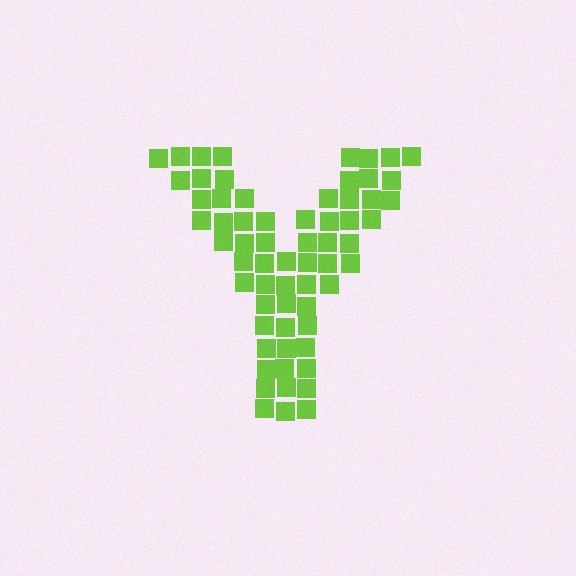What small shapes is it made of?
It is made of small squares.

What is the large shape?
The large shape is the letter Y.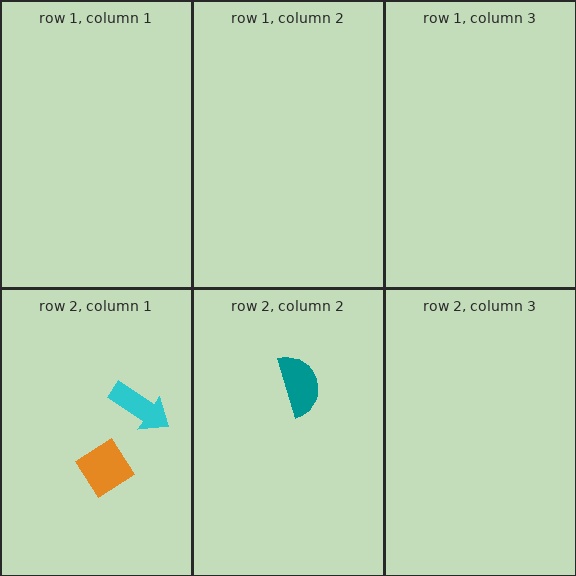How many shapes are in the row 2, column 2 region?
1.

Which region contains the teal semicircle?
The row 2, column 2 region.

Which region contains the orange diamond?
The row 2, column 1 region.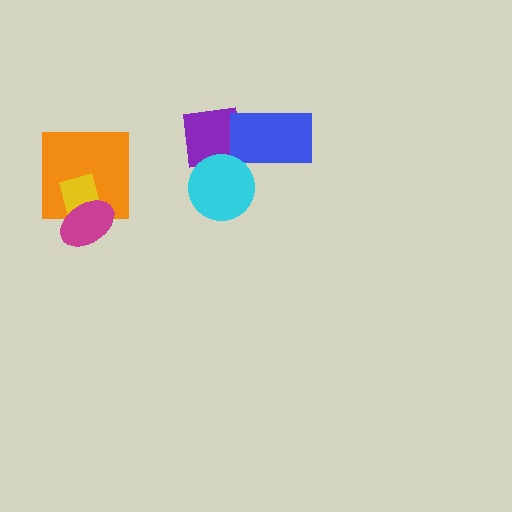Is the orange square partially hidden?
Yes, it is partially covered by another shape.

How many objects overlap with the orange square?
2 objects overlap with the orange square.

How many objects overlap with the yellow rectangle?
2 objects overlap with the yellow rectangle.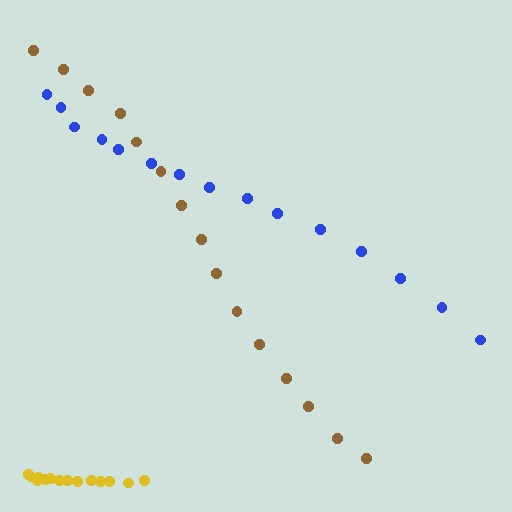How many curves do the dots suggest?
There are 3 distinct paths.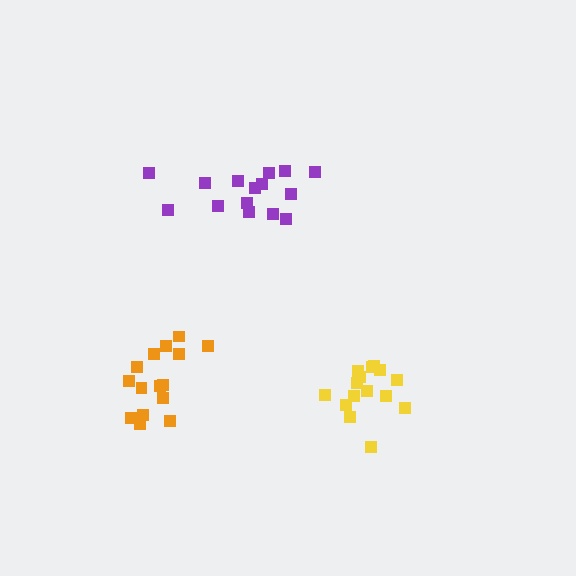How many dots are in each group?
Group 1: 15 dots, Group 2: 15 dots, Group 3: 15 dots (45 total).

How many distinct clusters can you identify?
There are 3 distinct clusters.